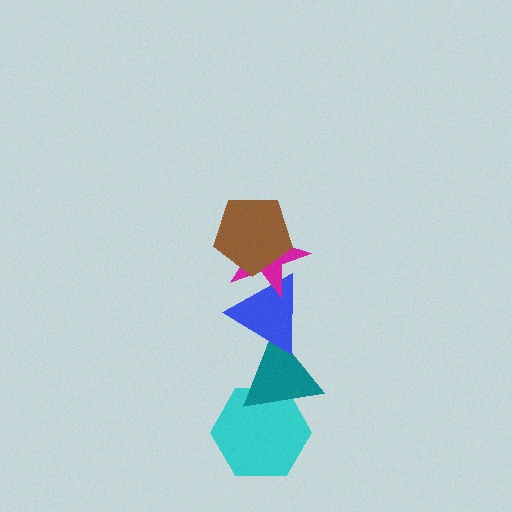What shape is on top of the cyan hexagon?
The teal triangle is on top of the cyan hexagon.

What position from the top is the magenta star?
The magenta star is 2nd from the top.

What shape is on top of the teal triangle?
The blue triangle is on top of the teal triangle.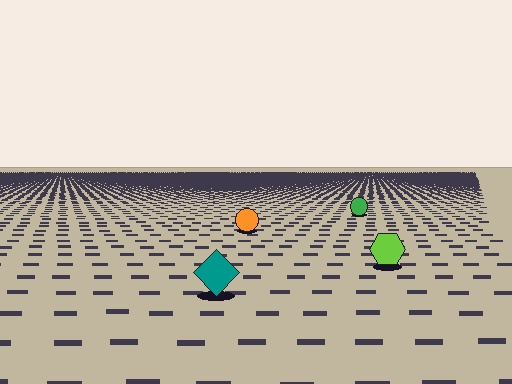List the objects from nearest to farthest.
From nearest to farthest: the teal diamond, the lime hexagon, the orange circle, the green circle.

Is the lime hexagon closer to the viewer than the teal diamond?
No. The teal diamond is closer — you can tell from the texture gradient: the ground texture is coarser near it.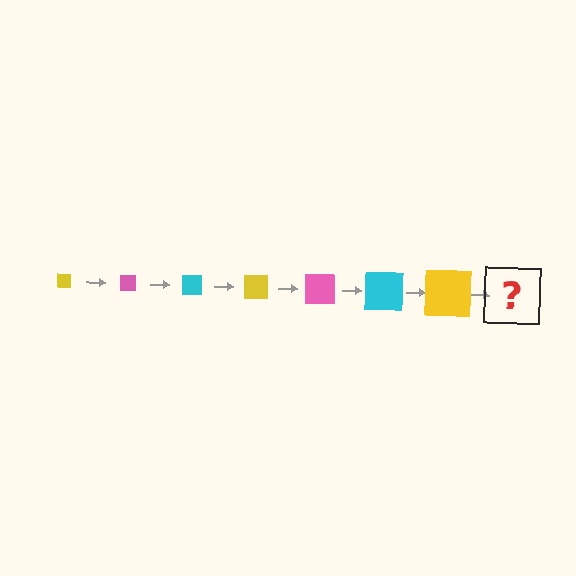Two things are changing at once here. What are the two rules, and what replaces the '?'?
The two rules are that the square grows larger each step and the color cycles through yellow, pink, and cyan. The '?' should be a pink square, larger than the previous one.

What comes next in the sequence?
The next element should be a pink square, larger than the previous one.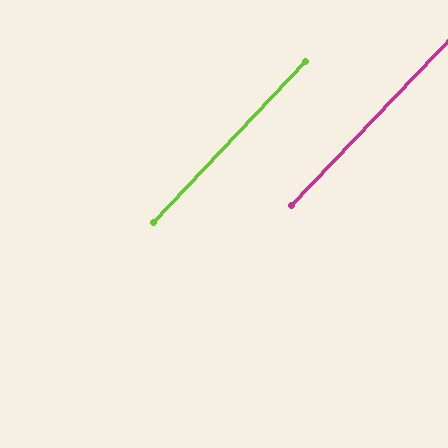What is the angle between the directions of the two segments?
Approximately 0 degrees.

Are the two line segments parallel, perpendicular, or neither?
Parallel — their directions differ by only 0.2°.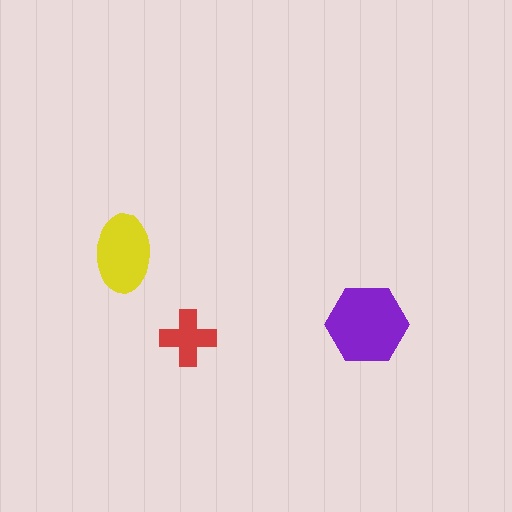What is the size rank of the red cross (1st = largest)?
3rd.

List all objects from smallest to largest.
The red cross, the yellow ellipse, the purple hexagon.